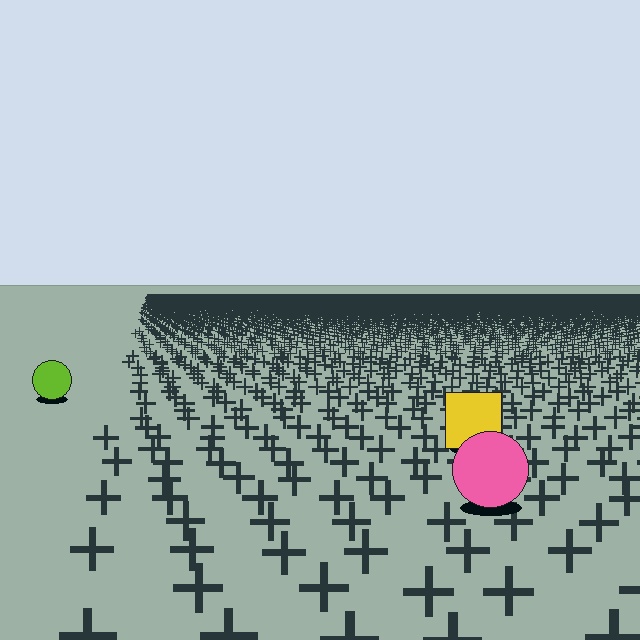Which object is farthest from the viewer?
The lime circle is farthest from the viewer. It appears smaller and the ground texture around it is denser.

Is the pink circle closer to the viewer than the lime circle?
Yes. The pink circle is closer — you can tell from the texture gradient: the ground texture is coarser near it.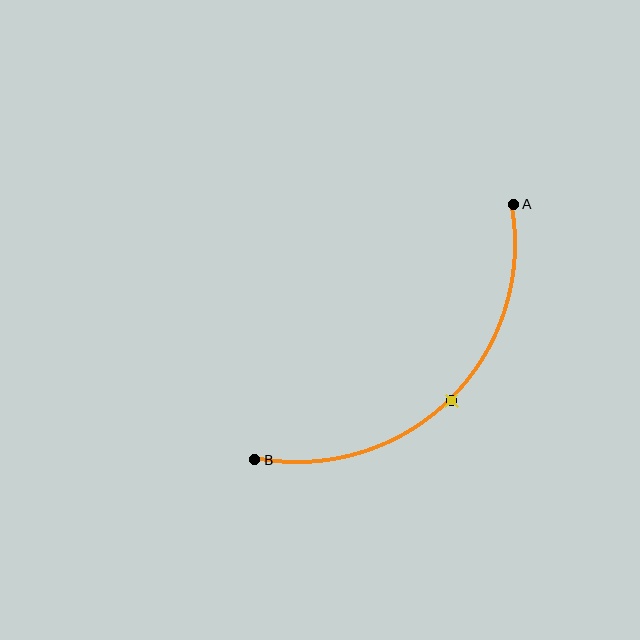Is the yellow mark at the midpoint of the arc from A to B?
Yes. The yellow mark lies on the arc at equal arc-length from both A and B — it is the arc midpoint.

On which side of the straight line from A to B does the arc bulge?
The arc bulges below and to the right of the straight line connecting A and B.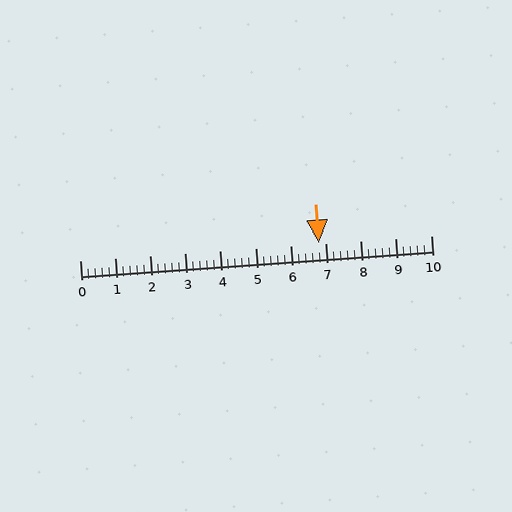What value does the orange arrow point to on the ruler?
The orange arrow points to approximately 6.8.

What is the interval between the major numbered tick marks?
The major tick marks are spaced 1 units apart.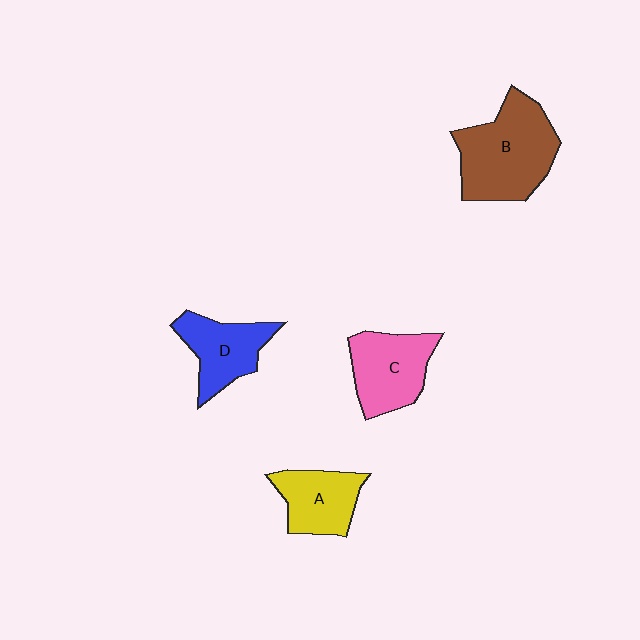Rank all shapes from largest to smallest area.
From largest to smallest: B (brown), C (pink), D (blue), A (yellow).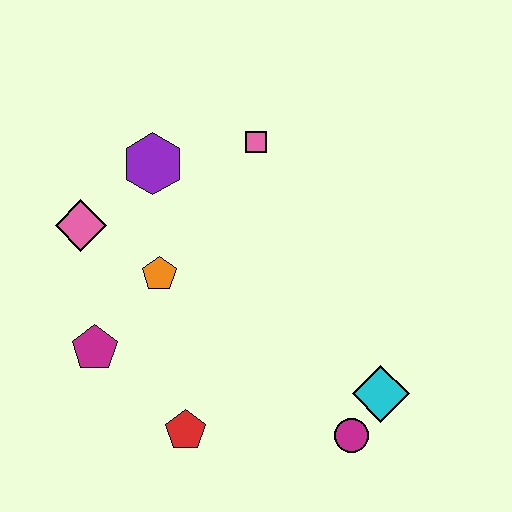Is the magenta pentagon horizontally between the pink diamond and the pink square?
Yes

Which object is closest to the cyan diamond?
The magenta circle is closest to the cyan diamond.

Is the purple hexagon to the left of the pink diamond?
No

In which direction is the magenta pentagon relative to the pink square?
The magenta pentagon is below the pink square.